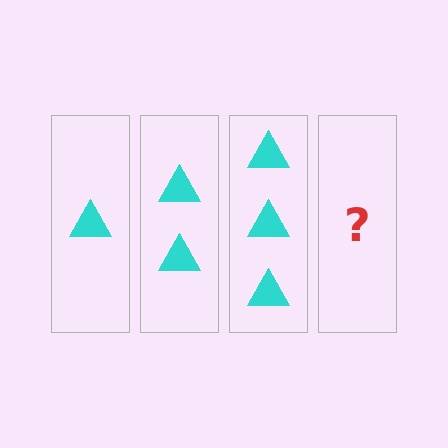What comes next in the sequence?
The next element should be 4 triangles.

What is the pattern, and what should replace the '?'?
The pattern is that each step adds one more triangle. The '?' should be 4 triangles.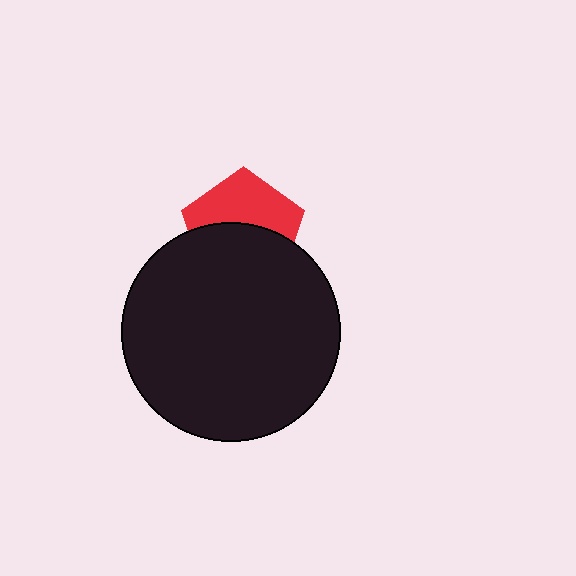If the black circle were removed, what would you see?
You would see the complete red pentagon.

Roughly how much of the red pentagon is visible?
About half of it is visible (roughly 47%).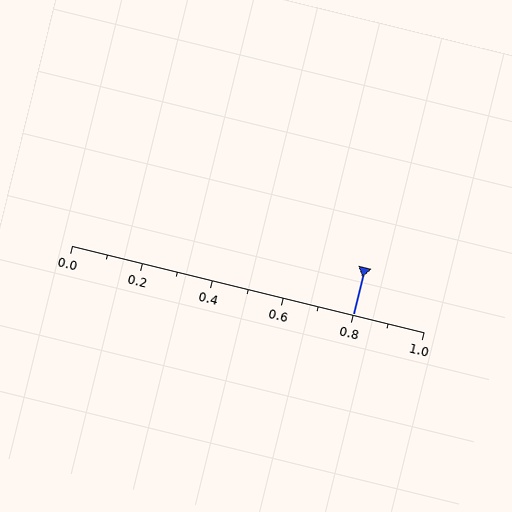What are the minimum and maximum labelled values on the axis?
The axis runs from 0.0 to 1.0.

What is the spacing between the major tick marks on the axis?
The major ticks are spaced 0.2 apart.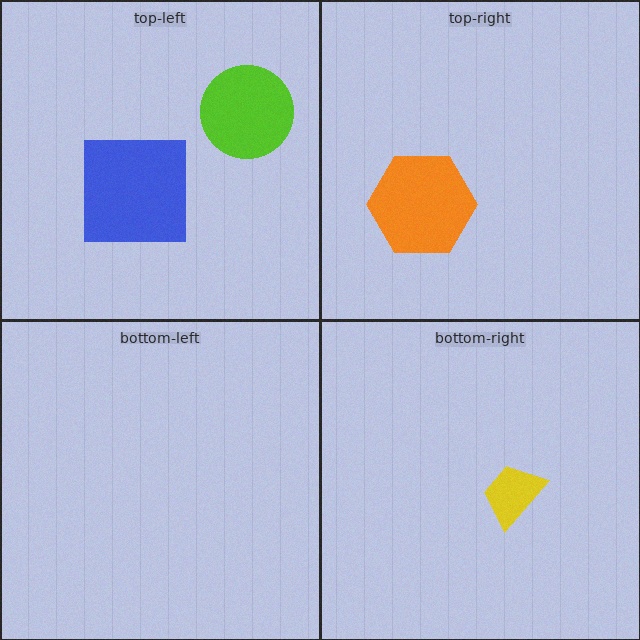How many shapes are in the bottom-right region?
1.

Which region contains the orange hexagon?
The top-right region.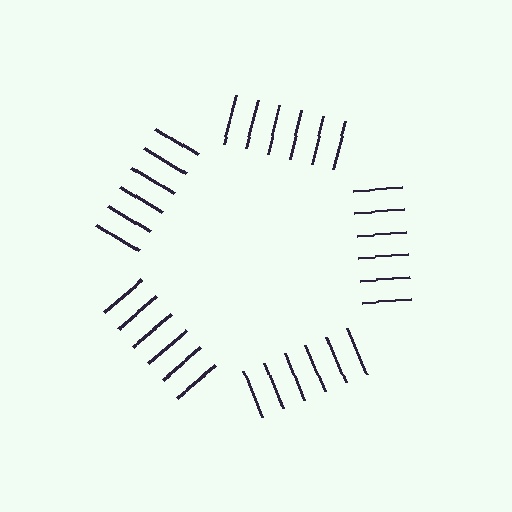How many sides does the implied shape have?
5 sides — the line-ends trace a pentagon.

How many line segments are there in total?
30 — 6 along each of the 5 edges.